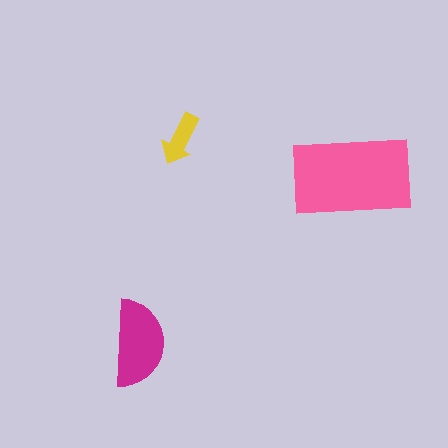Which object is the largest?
The pink rectangle.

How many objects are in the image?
There are 3 objects in the image.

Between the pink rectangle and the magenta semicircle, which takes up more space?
The pink rectangle.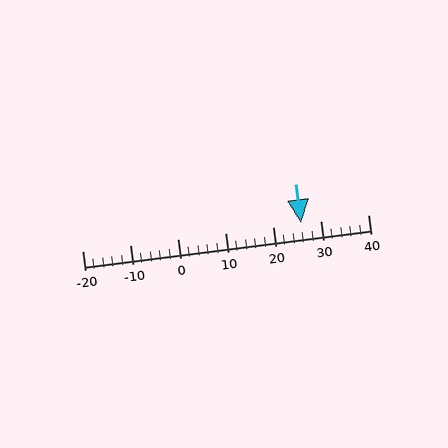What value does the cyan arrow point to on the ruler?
The cyan arrow points to approximately 26.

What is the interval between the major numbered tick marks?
The major tick marks are spaced 10 units apart.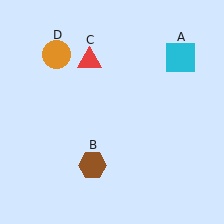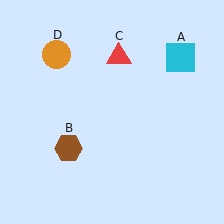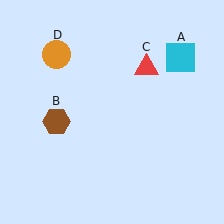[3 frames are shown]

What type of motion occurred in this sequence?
The brown hexagon (object B), red triangle (object C) rotated clockwise around the center of the scene.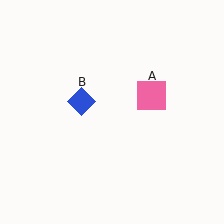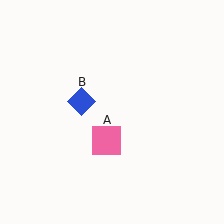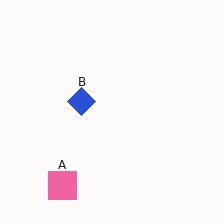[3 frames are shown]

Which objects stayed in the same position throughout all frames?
Blue diamond (object B) remained stationary.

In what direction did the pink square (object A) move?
The pink square (object A) moved down and to the left.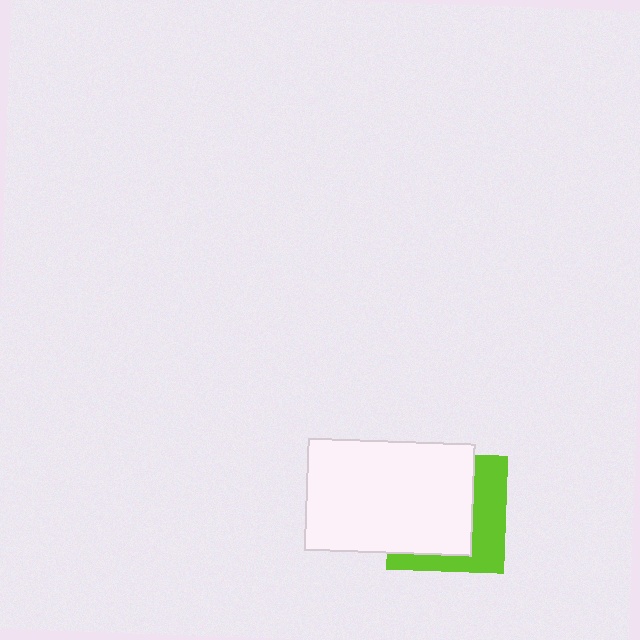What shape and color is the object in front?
The object in front is a white rectangle.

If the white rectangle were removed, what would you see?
You would see the complete lime square.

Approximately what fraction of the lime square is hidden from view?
Roughly 62% of the lime square is hidden behind the white rectangle.